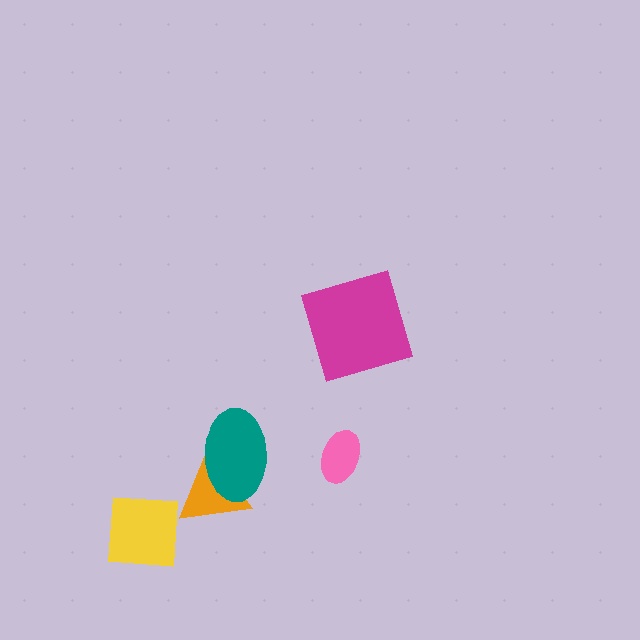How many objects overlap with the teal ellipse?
1 object overlaps with the teal ellipse.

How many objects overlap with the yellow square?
0 objects overlap with the yellow square.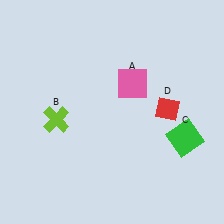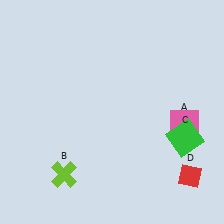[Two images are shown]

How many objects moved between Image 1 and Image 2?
3 objects moved between the two images.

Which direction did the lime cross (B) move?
The lime cross (B) moved down.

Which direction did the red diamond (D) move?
The red diamond (D) moved down.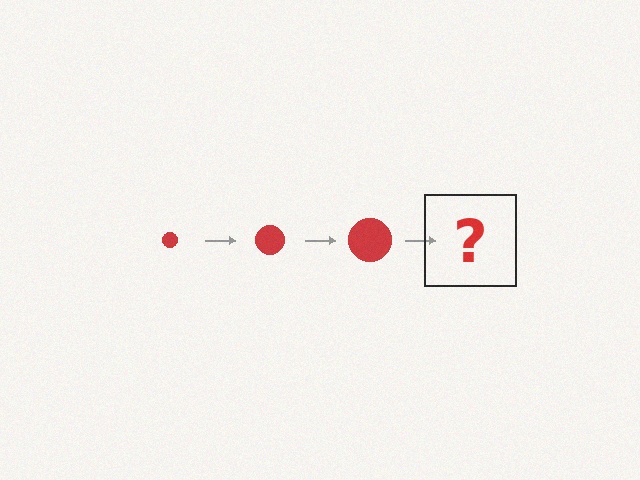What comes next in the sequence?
The next element should be a red circle, larger than the previous one.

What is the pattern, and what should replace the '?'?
The pattern is that the circle gets progressively larger each step. The '?' should be a red circle, larger than the previous one.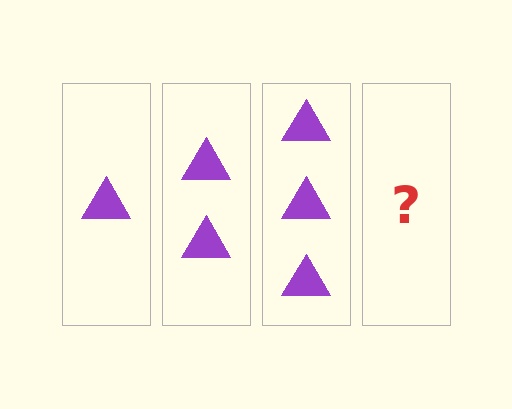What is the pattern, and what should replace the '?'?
The pattern is that each step adds one more triangle. The '?' should be 4 triangles.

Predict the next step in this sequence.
The next step is 4 triangles.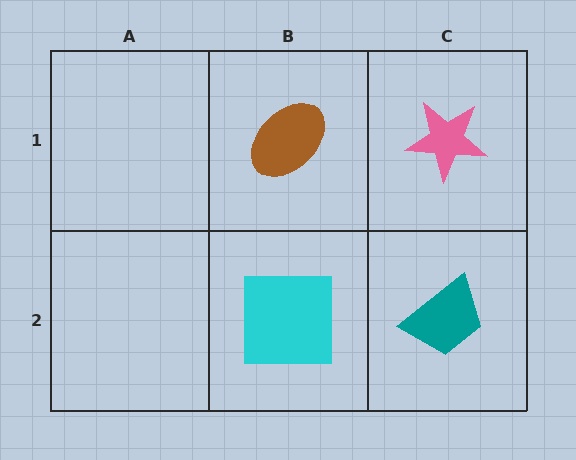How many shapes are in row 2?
2 shapes.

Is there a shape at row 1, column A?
No, that cell is empty.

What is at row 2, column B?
A cyan square.